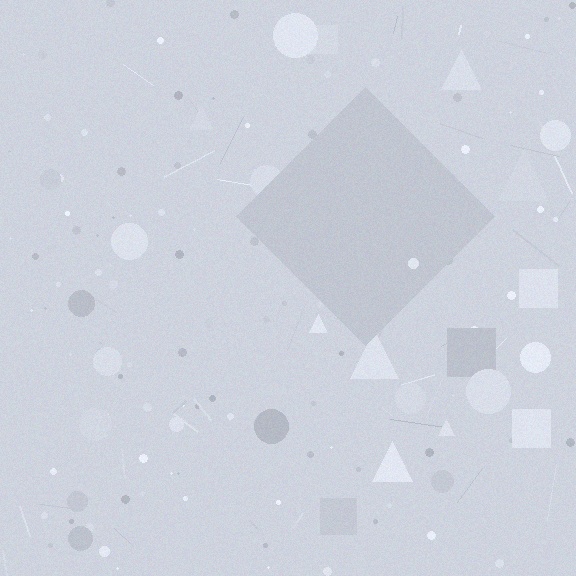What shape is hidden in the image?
A diamond is hidden in the image.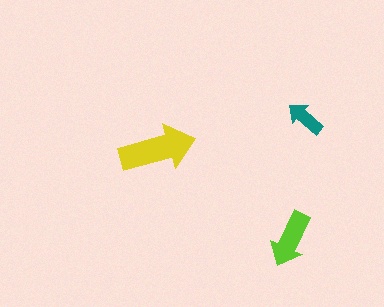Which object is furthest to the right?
The teal arrow is rightmost.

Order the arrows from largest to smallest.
the yellow one, the lime one, the teal one.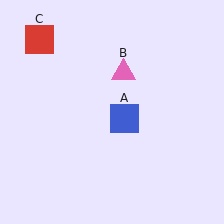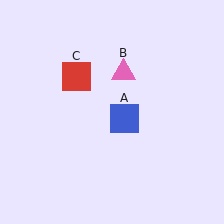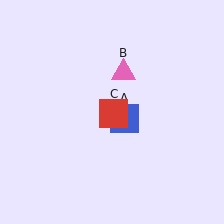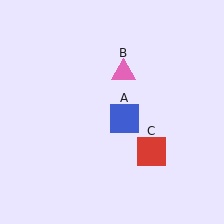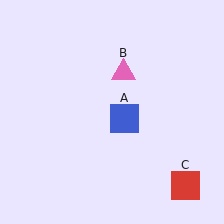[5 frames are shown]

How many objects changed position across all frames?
1 object changed position: red square (object C).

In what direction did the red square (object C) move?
The red square (object C) moved down and to the right.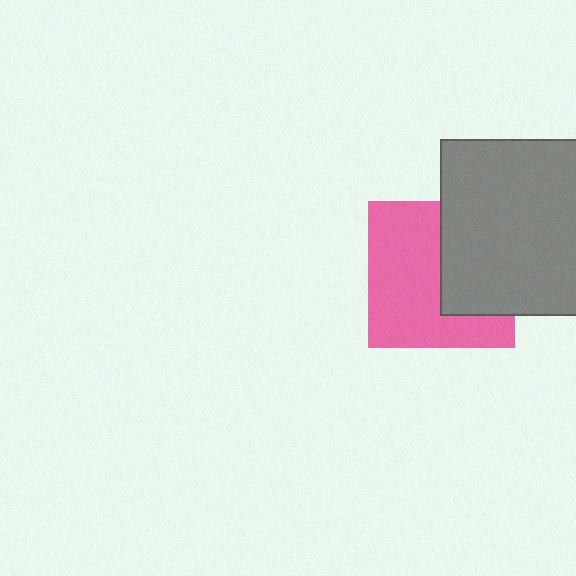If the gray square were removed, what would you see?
You would see the complete pink square.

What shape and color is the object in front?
The object in front is a gray square.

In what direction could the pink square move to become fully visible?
The pink square could move left. That would shift it out from behind the gray square entirely.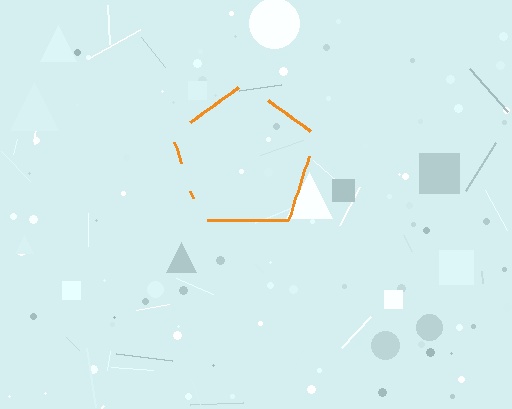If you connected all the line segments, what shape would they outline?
They would outline a pentagon.